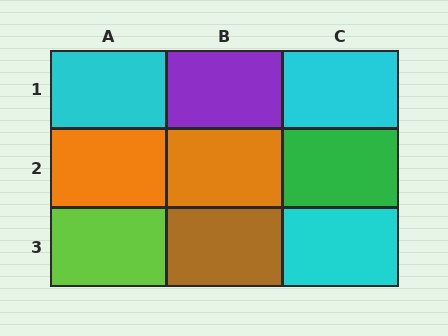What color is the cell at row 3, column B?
Brown.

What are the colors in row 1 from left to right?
Cyan, purple, cyan.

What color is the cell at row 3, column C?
Cyan.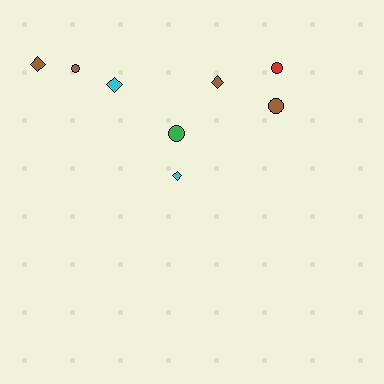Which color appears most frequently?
Brown, with 4 objects.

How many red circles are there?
There is 1 red circle.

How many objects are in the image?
There are 8 objects.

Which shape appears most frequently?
Circle, with 4 objects.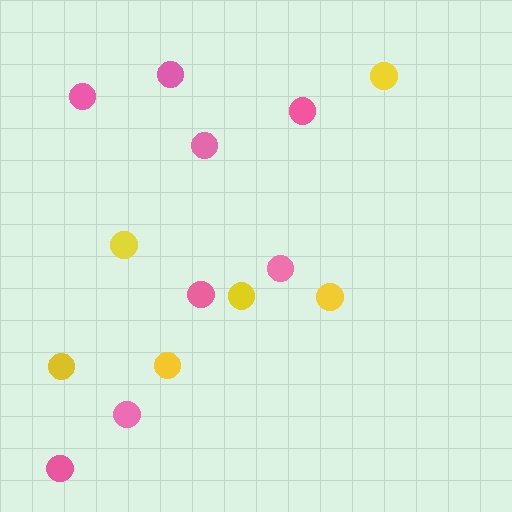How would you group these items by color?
There are 2 groups: one group of yellow circles (6) and one group of pink circles (8).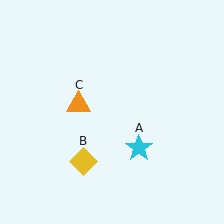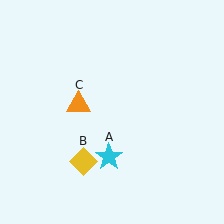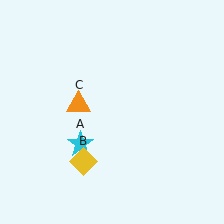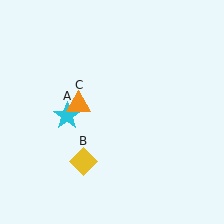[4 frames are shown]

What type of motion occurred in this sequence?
The cyan star (object A) rotated clockwise around the center of the scene.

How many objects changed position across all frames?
1 object changed position: cyan star (object A).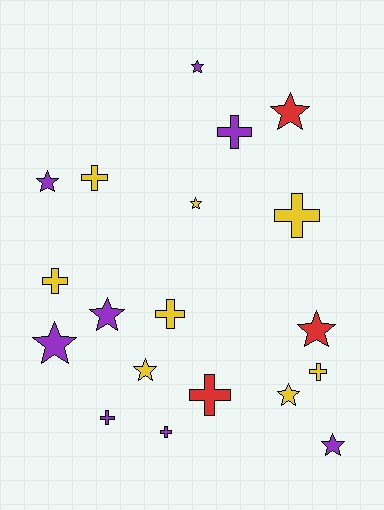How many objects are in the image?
There are 19 objects.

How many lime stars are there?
There are no lime stars.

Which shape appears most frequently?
Star, with 10 objects.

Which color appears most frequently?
Purple, with 8 objects.